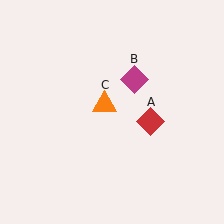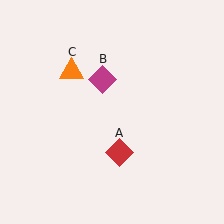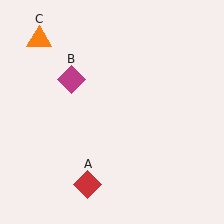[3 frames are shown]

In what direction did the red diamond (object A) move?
The red diamond (object A) moved down and to the left.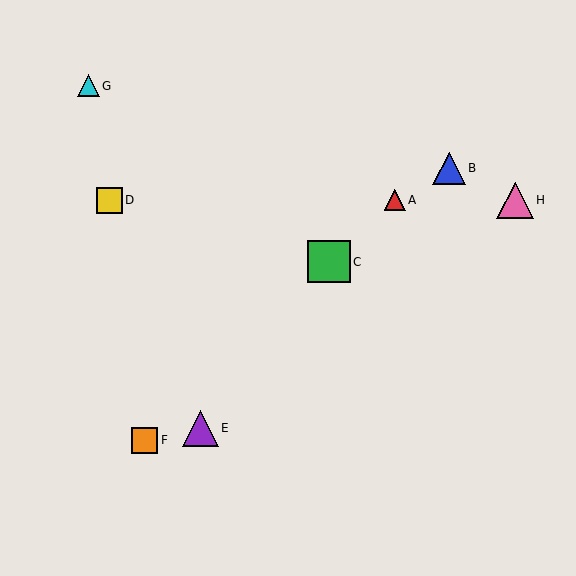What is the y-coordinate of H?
Object H is at y≈200.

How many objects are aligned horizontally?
3 objects (A, D, H) are aligned horizontally.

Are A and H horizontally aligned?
Yes, both are at y≈200.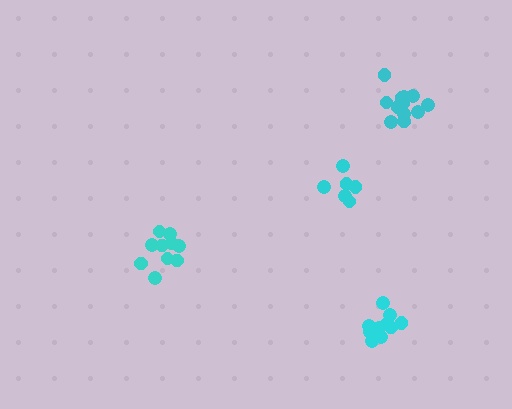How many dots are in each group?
Group 1: 10 dots, Group 2: 10 dots, Group 3: 6 dots, Group 4: 12 dots (38 total).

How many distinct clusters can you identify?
There are 4 distinct clusters.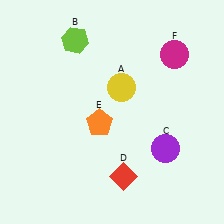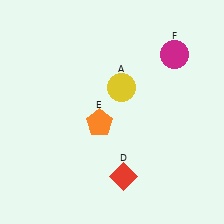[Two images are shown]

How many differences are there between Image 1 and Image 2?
There are 2 differences between the two images.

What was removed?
The lime hexagon (B), the purple circle (C) were removed in Image 2.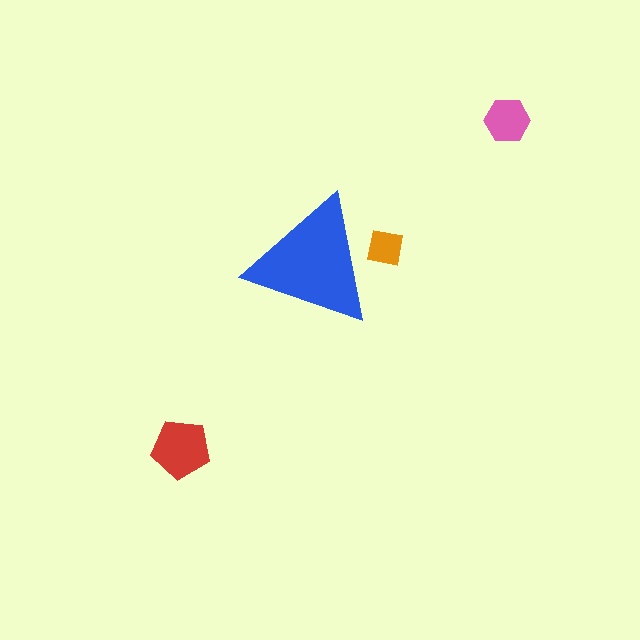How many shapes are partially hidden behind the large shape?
1 shape is partially hidden.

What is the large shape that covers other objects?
A blue triangle.